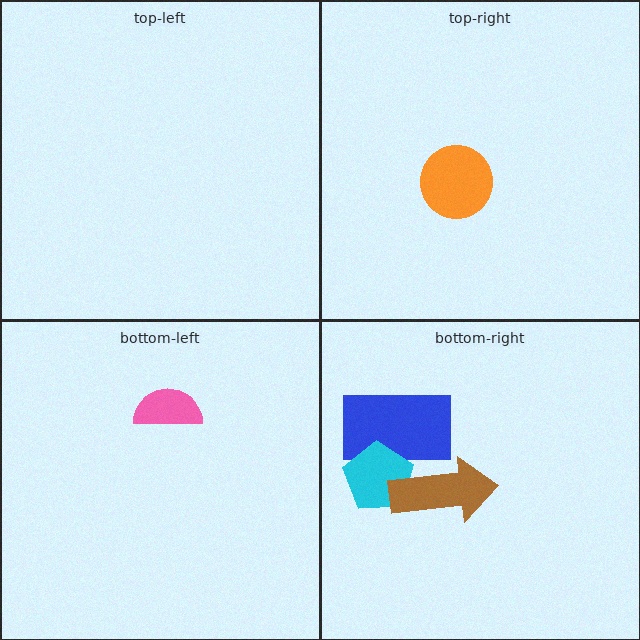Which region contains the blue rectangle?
The bottom-right region.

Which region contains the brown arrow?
The bottom-right region.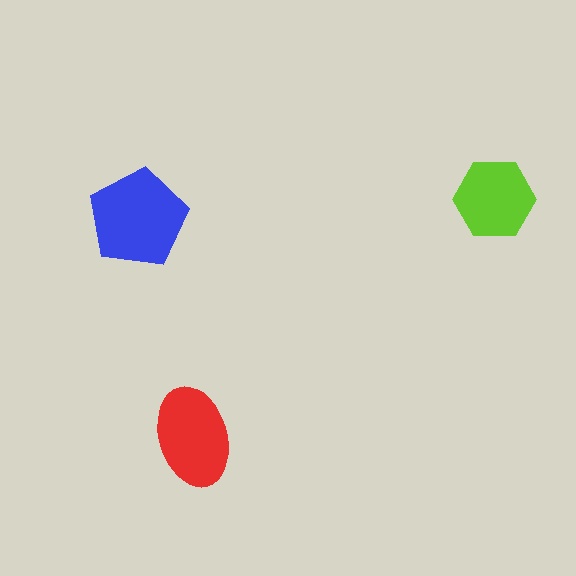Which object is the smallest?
The lime hexagon.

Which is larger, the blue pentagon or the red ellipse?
The blue pentagon.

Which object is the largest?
The blue pentagon.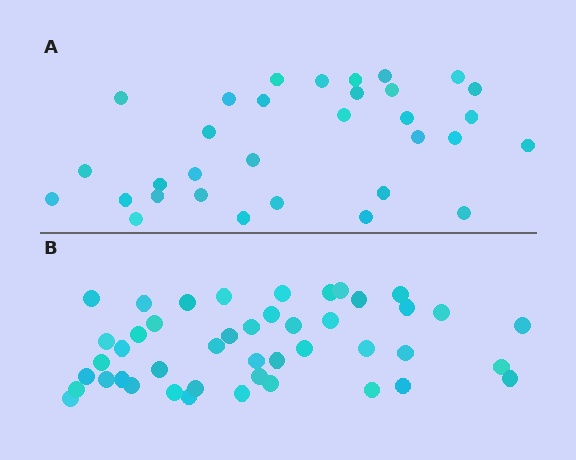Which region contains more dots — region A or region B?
Region B (the bottom region) has more dots.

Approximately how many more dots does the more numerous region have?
Region B has approximately 15 more dots than region A.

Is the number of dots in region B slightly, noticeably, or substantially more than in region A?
Region B has noticeably more, but not dramatically so. The ratio is roughly 1.4 to 1.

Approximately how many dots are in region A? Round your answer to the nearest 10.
About 30 dots. (The exact count is 32, which rounds to 30.)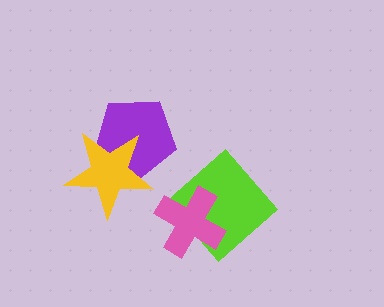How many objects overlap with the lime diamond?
1 object overlaps with the lime diamond.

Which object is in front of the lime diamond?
The pink cross is in front of the lime diamond.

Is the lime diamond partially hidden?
Yes, it is partially covered by another shape.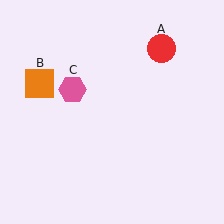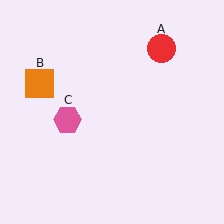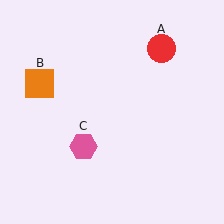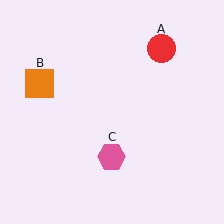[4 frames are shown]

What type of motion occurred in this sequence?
The pink hexagon (object C) rotated counterclockwise around the center of the scene.